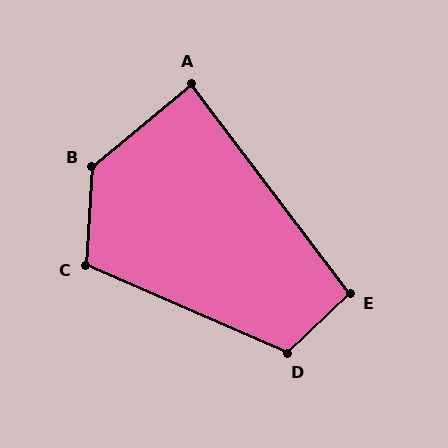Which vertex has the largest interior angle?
B, at approximately 133 degrees.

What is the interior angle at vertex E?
Approximately 97 degrees (obtuse).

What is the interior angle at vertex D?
Approximately 113 degrees (obtuse).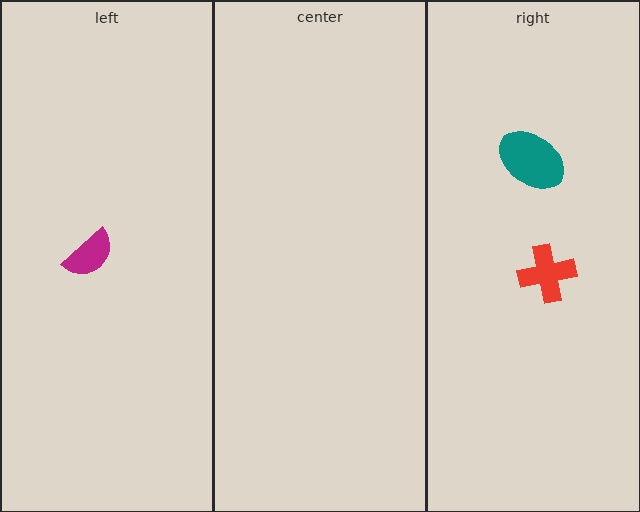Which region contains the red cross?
The right region.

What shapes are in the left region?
The magenta semicircle.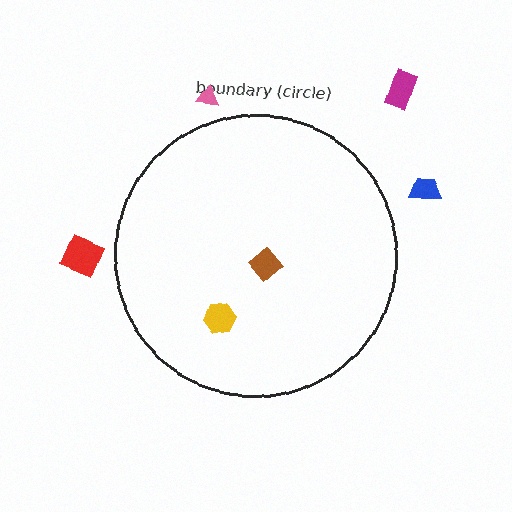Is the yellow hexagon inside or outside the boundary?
Inside.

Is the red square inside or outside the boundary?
Outside.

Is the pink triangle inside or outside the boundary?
Outside.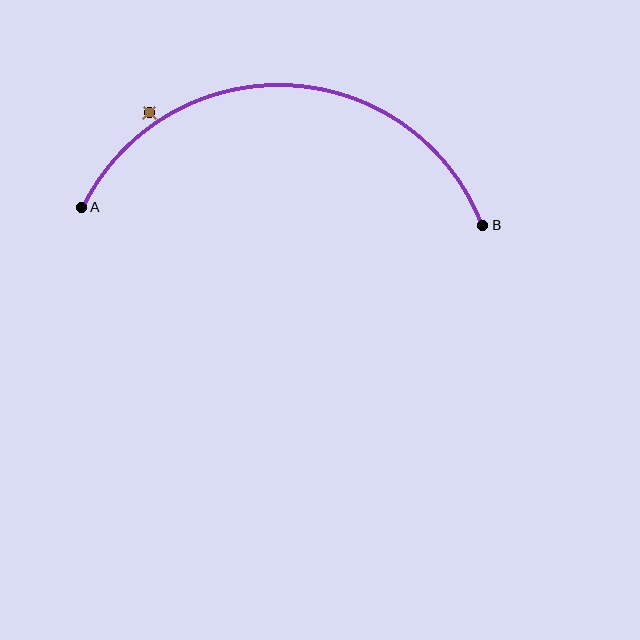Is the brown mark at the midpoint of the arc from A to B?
No — the brown mark does not lie on the arc at all. It sits slightly outside the curve.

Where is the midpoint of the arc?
The arc midpoint is the point on the curve farthest from the straight line joining A and B. It sits above that line.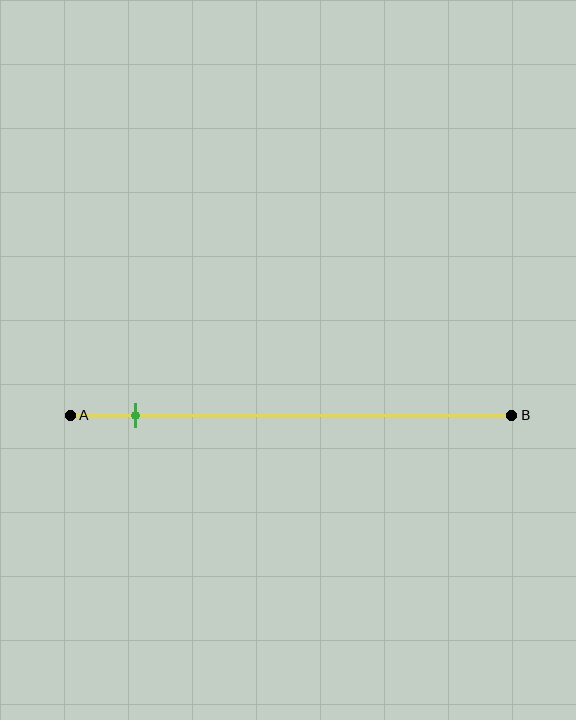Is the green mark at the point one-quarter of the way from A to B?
No, the mark is at about 15% from A, not at the 25% one-quarter point.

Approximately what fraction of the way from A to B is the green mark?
The green mark is approximately 15% of the way from A to B.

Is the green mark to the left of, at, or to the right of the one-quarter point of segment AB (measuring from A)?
The green mark is to the left of the one-quarter point of segment AB.